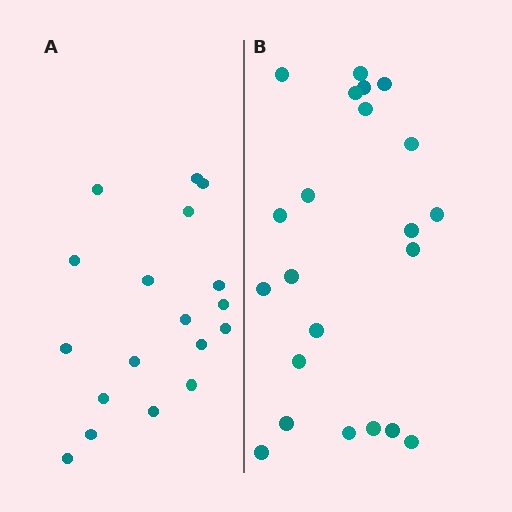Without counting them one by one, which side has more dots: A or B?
Region B (the right region) has more dots.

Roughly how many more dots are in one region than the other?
Region B has about 4 more dots than region A.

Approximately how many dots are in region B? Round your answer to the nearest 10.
About 20 dots. (The exact count is 22, which rounds to 20.)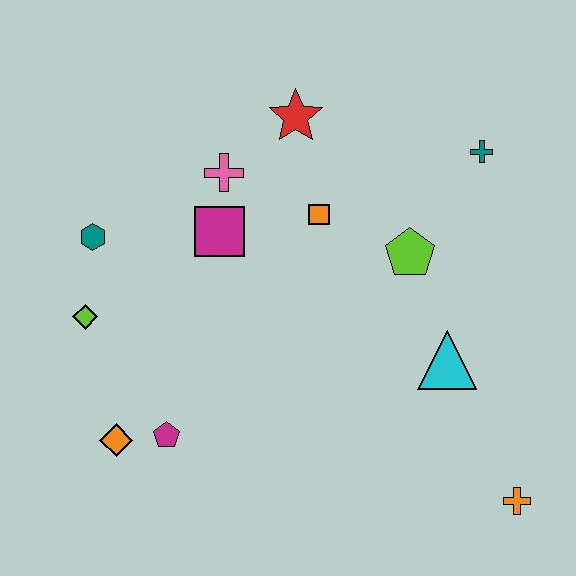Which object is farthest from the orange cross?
The teal hexagon is farthest from the orange cross.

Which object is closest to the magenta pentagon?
The orange diamond is closest to the magenta pentagon.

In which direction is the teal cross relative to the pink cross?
The teal cross is to the right of the pink cross.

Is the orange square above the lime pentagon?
Yes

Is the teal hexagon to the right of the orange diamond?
No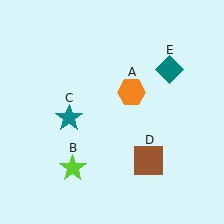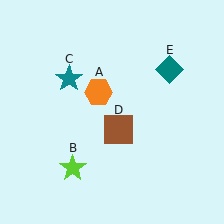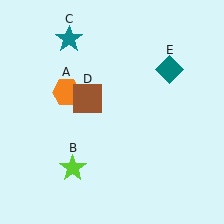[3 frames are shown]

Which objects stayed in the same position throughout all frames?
Lime star (object B) and teal diamond (object E) remained stationary.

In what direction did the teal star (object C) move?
The teal star (object C) moved up.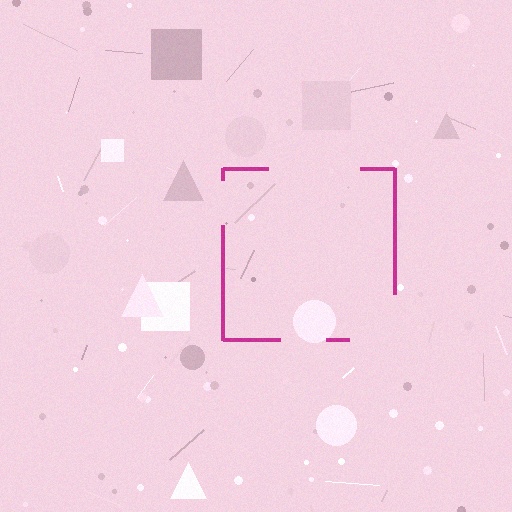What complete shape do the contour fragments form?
The contour fragments form a square.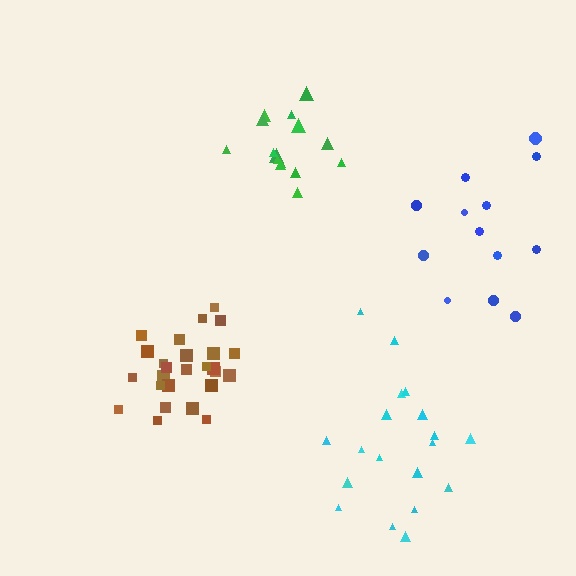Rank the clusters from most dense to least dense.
brown, green, cyan, blue.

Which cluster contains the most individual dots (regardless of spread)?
Brown (26).